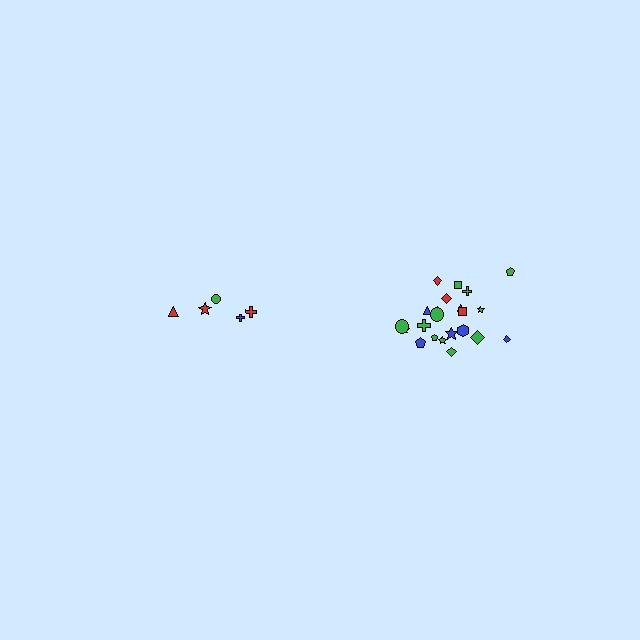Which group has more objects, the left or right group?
The right group.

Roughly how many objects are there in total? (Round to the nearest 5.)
Roughly 25 objects in total.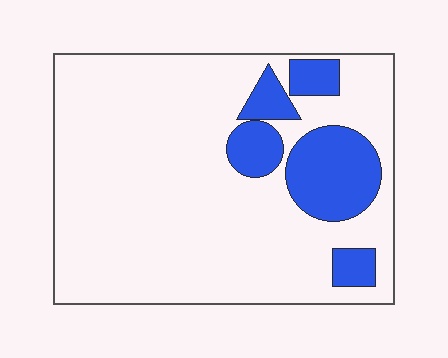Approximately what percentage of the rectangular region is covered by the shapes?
Approximately 20%.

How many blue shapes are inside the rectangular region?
5.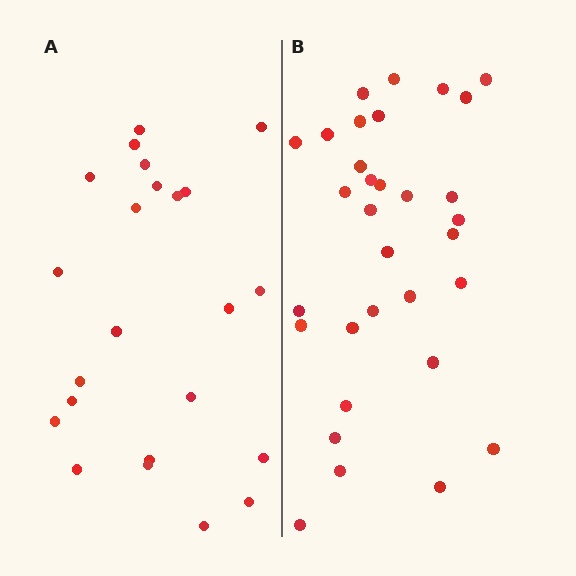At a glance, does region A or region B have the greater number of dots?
Region B (the right region) has more dots.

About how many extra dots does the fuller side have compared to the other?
Region B has roughly 8 or so more dots than region A.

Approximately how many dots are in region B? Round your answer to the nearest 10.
About 30 dots. (The exact count is 32, which rounds to 30.)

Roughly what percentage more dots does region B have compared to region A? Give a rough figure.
About 40% more.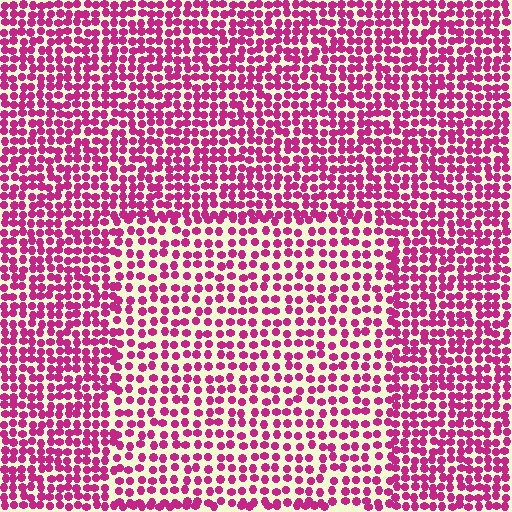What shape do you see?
I see a rectangle.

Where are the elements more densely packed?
The elements are more densely packed outside the rectangle boundary.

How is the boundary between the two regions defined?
The boundary is defined by a change in element density (approximately 1.5x ratio). All elements are the same color, size, and shape.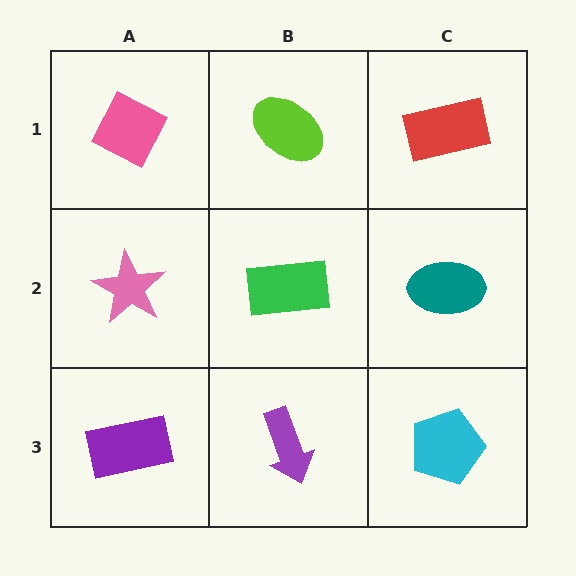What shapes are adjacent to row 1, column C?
A teal ellipse (row 2, column C), a lime ellipse (row 1, column B).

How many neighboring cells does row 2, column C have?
3.